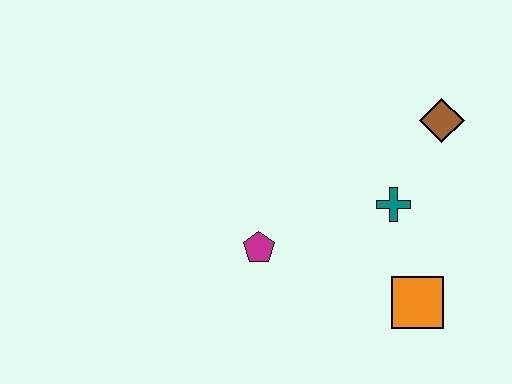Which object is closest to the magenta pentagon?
The teal cross is closest to the magenta pentagon.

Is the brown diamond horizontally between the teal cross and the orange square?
No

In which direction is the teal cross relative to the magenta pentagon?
The teal cross is to the right of the magenta pentagon.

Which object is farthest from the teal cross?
The magenta pentagon is farthest from the teal cross.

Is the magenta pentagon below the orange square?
No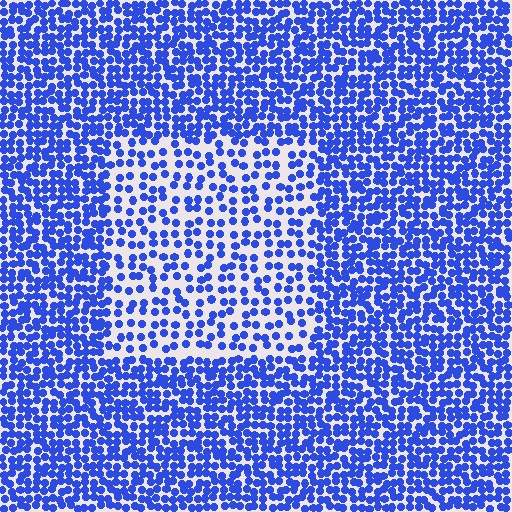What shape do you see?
I see a rectangle.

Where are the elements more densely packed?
The elements are more densely packed outside the rectangle boundary.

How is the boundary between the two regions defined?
The boundary is defined by a change in element density (approximately 2.0x ratio). All elements are the same color, size, and shape.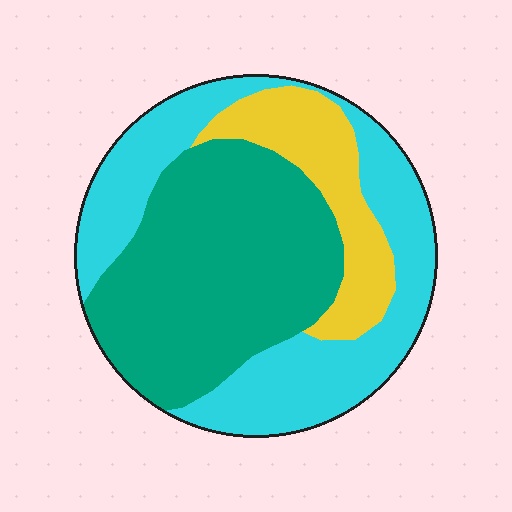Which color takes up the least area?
Yellow, at roughly 15%.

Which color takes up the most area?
Teal, at roughly 45%.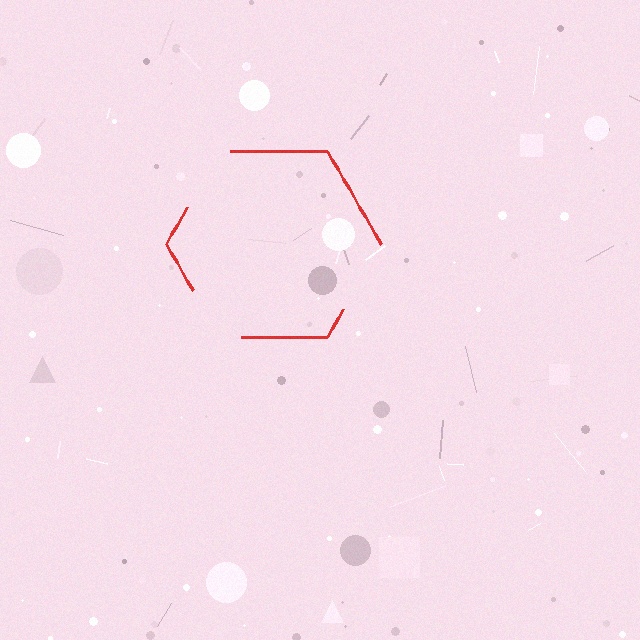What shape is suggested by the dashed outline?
The dashed outline suggests a hexagon.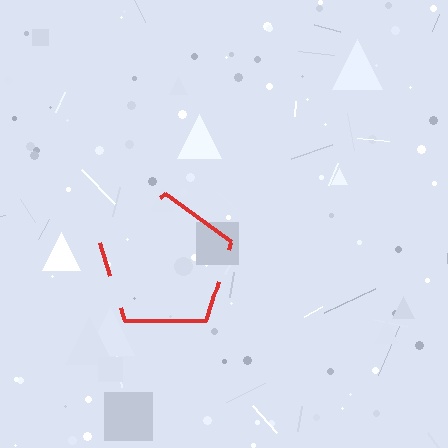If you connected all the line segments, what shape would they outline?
They would outline a pentagon.